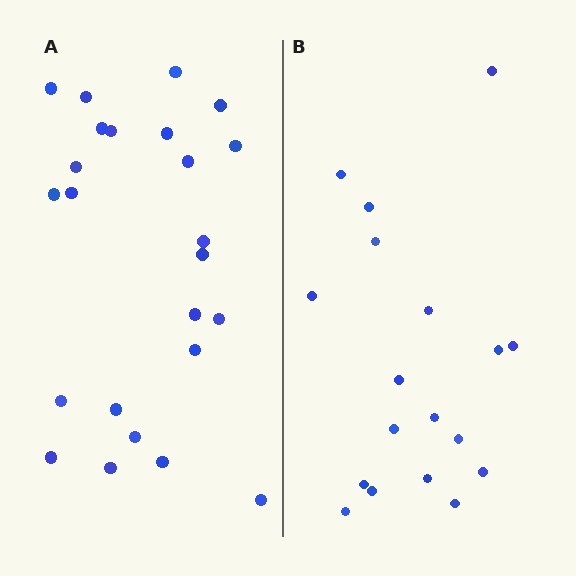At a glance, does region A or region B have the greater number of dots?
Region A (the left region) has more dots.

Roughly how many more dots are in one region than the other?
Region A has about 6 more dots than region B.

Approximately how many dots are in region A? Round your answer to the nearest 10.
About 20 dots. (The exact count is 24, which rounds to 20.)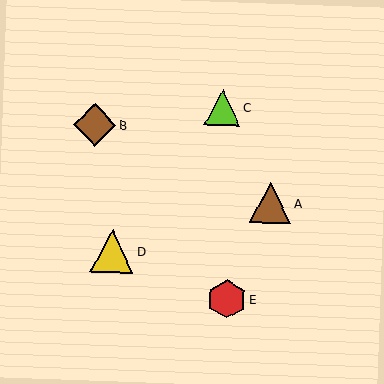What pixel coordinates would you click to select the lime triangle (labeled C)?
Click at (222, 107) to select the lime triangle C.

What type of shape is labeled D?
Shape D is a yellow triangle.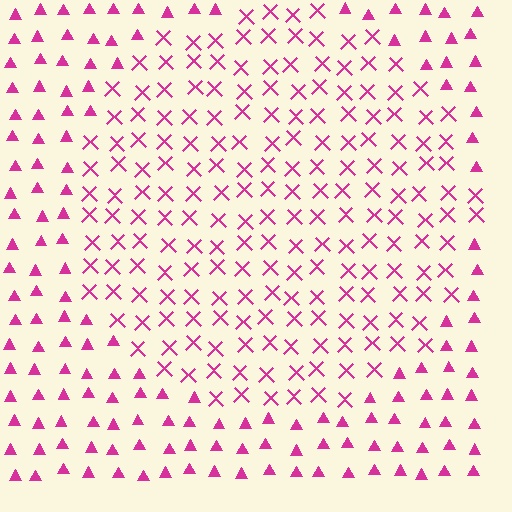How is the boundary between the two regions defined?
The boundary is defined by a change in element shape: X marks inside vs. triangles outside. All elements share the same color and spacing.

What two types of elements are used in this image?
The image uses X marks inside the circle region and triangles outside it.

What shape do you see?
I see a circle.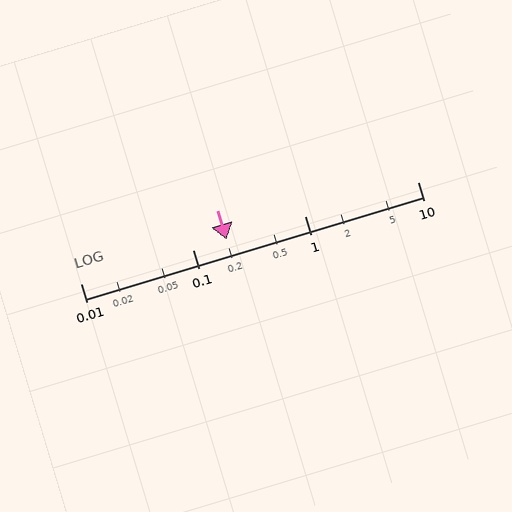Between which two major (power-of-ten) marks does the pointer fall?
The pointer is between 0.1 and 1.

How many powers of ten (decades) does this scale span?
The scale spans 3 decades, from 0.01 to 10.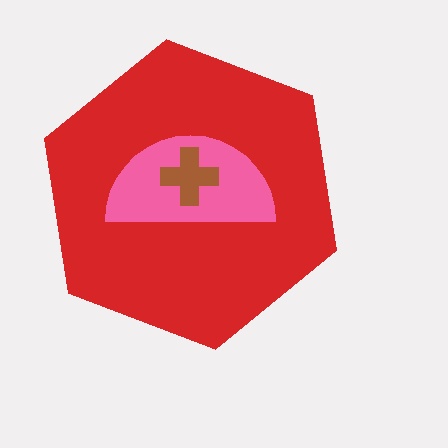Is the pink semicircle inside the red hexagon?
Yes.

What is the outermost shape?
The red hexagon.